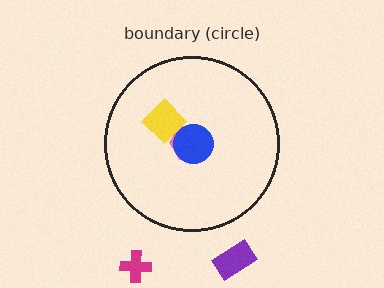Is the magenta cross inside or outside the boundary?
Outside.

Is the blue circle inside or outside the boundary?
Inside.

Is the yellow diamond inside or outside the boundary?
Inside.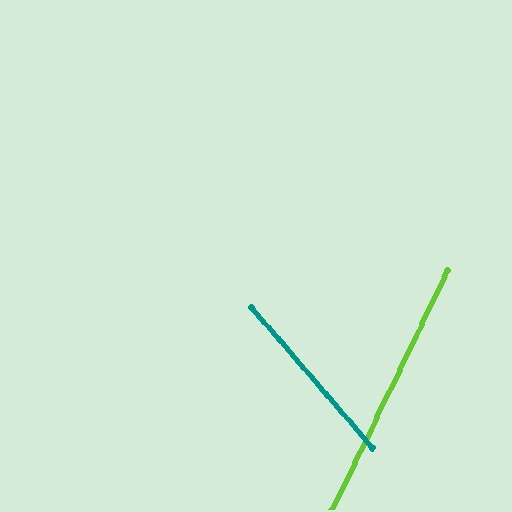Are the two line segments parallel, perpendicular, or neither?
Neither parallel nor perpendicular — they differ by about 66°.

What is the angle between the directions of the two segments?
Approximately 66 degrees.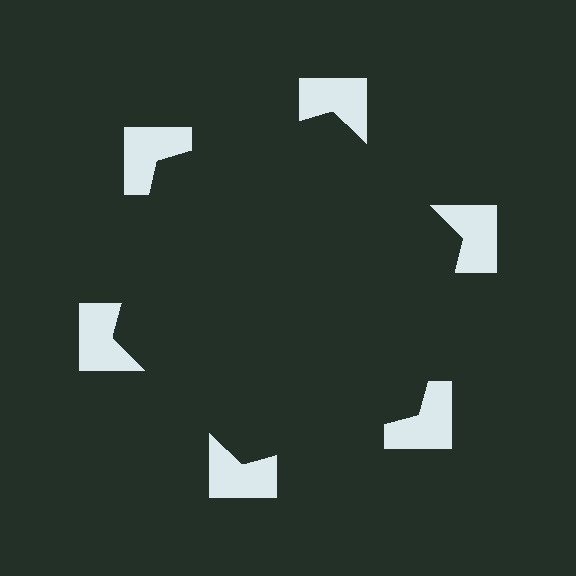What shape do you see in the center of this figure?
An illusory hexagon — its edges are inferred from the aligned wedge cuts in the notched squares, not physically drawn.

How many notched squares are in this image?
There are 6 — one at each vertex of the illusory hexagon.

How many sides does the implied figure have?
6 sides.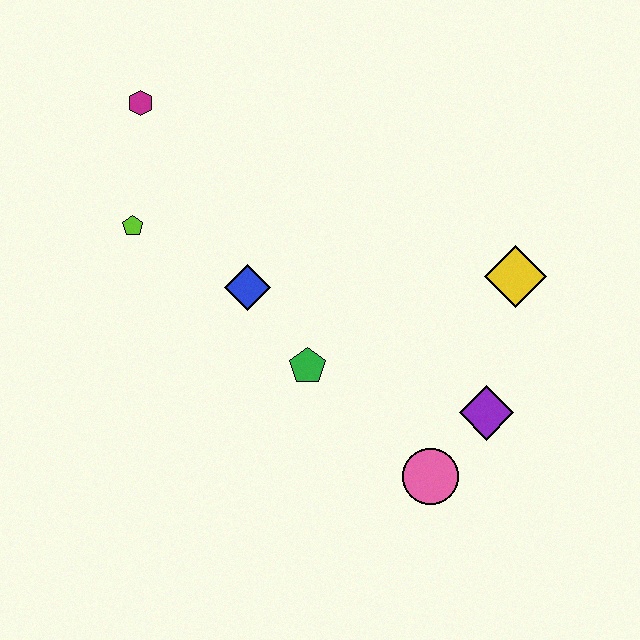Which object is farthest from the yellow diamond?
The magenta hexagon is farthest from the yellow diamond.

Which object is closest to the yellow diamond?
The purple diamond is closest to the yellow diamond.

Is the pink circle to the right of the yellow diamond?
No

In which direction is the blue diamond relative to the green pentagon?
The blue diamond is above the green pentagon.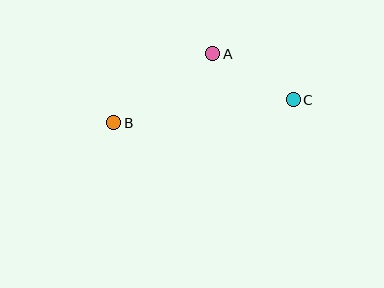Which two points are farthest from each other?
Points B and C are farthest from each other.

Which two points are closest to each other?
Points A and C are closest to each other.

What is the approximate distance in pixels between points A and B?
The distance between A and B is approximately 121 pixels.